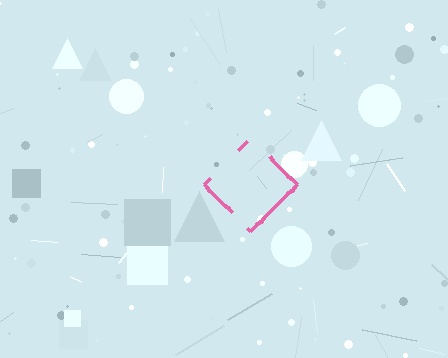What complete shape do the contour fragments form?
The contour fragments form a diamond.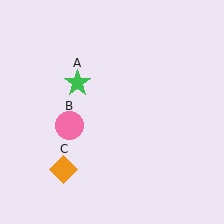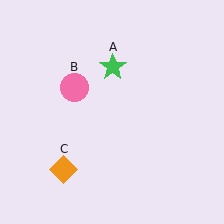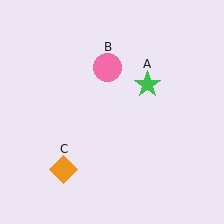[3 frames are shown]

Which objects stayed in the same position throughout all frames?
Orange diamond (object C) remained stationary.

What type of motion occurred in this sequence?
The green star (object A), pink circle (object B) rotated clockwise around the center of the scene.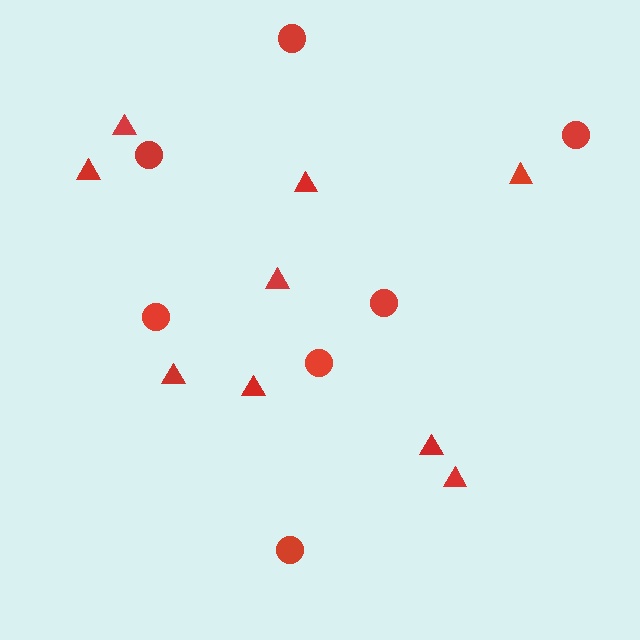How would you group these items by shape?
There are 2 groups: one group of triangles (9) and one group of circles (7).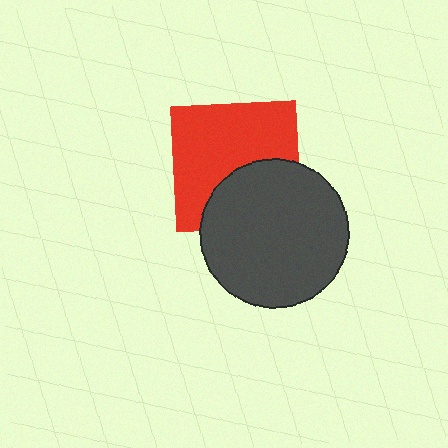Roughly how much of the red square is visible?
About half of it is visible (roughly 64%).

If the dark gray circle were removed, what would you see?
You would see the complete red square.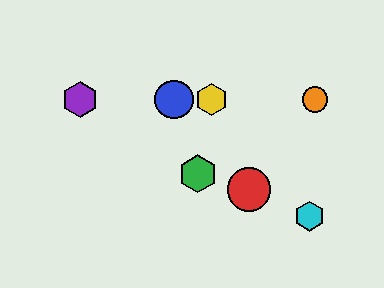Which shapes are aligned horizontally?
The blue circle, the yellow hexagon, the purple hexagon, the orange circle are aligned horizontally.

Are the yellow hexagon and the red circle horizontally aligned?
No, the yellow hexagon is at y≈99 and the red circle is at y≈189.